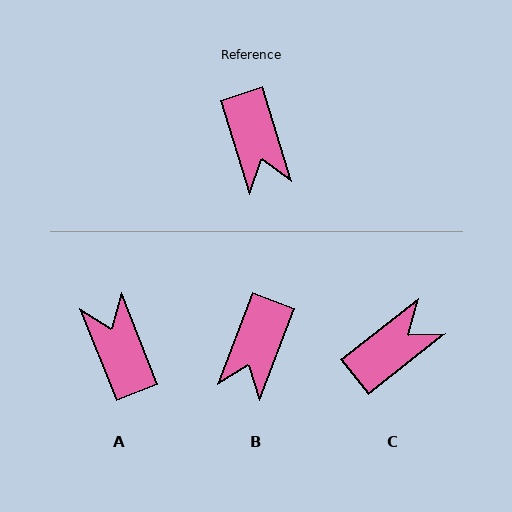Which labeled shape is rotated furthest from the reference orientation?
A, about 176 degrees away.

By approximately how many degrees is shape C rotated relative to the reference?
Approximately 111 degrees counter-clockwise.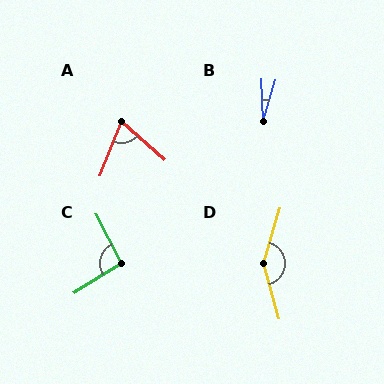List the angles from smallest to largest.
B (19°), A (70°), C (95°), D (148°).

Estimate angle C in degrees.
Approximately 95 degrees.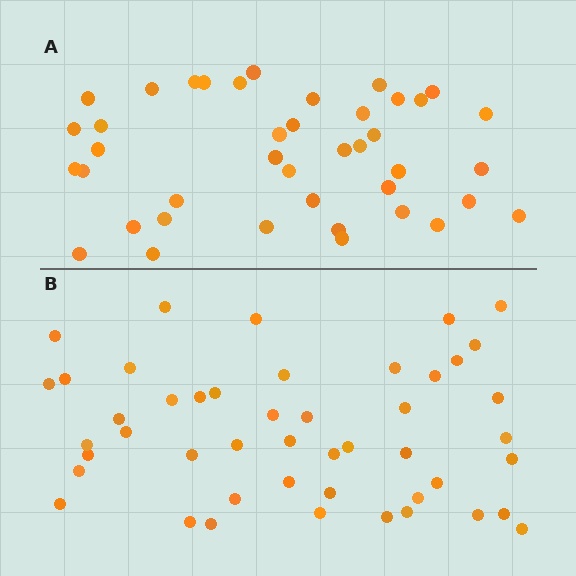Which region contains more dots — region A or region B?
Region B (the bottom region) has more dots.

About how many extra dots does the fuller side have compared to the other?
Region B has about 6 more dots than region A.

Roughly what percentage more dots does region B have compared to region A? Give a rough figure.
About 15% more.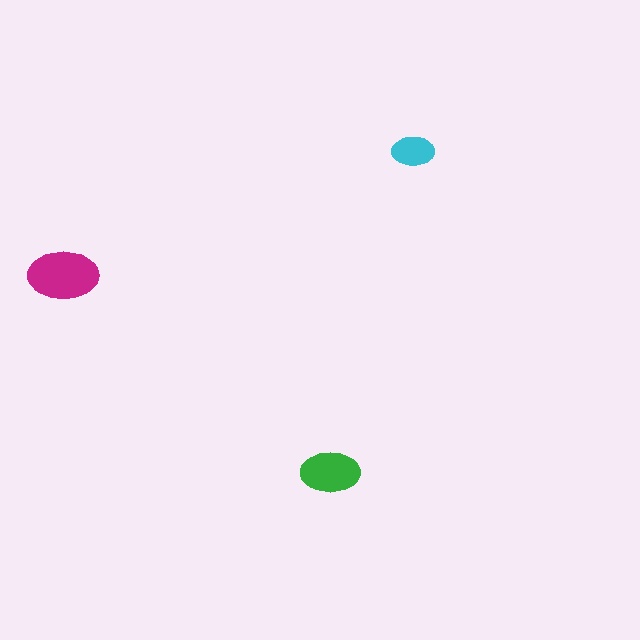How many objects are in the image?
There are 3 objects in the image.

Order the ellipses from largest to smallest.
the magenta one, the green one, the cyan one.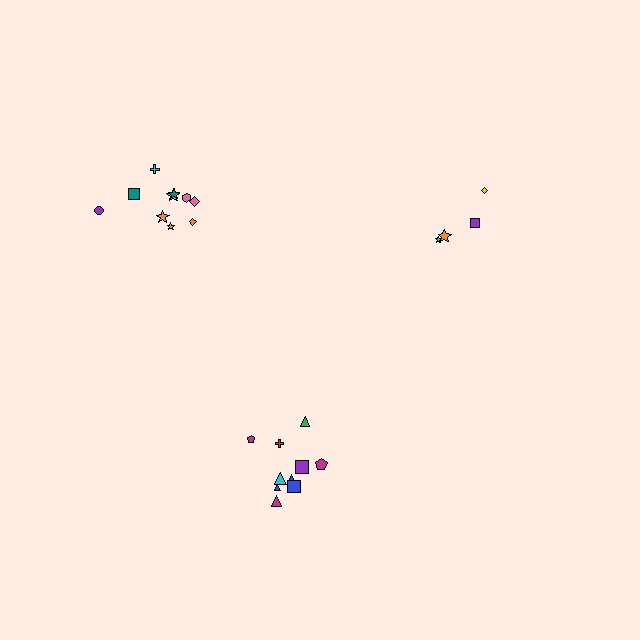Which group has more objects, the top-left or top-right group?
The top-left group.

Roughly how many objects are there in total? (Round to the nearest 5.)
Roughly 25 objects in total.